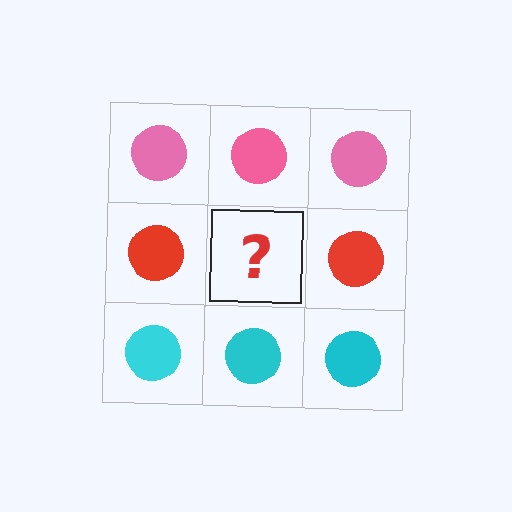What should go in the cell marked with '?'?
The missing cell should contain a red circle.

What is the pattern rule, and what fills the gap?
The rule is that each row has a consistent color. The gap should be filled with a red circle.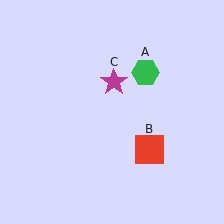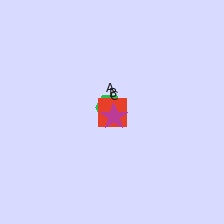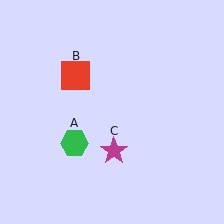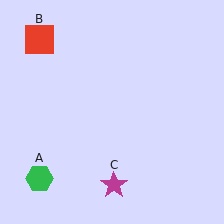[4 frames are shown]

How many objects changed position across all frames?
3 objects changed position: green hexagon (object A), red square (object B), magenta star (object C).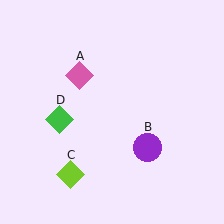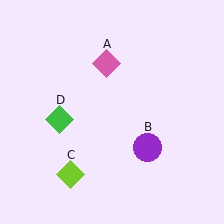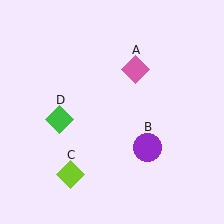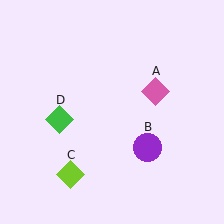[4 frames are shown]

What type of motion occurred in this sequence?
The pink diamond (object A) rotated clockwise around the center of the scene.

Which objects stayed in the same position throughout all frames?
Purple circle (object B) and lime diamond (object C) and green diamond (object D) remained stationary.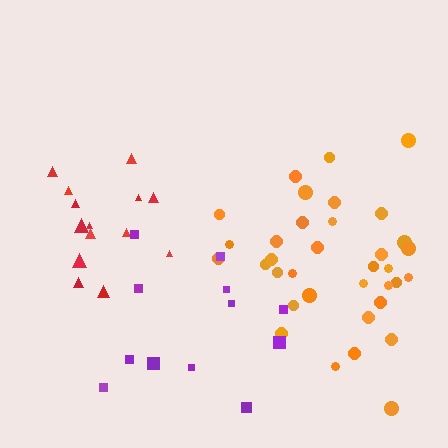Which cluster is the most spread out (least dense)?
Purple.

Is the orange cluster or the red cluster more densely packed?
Orange.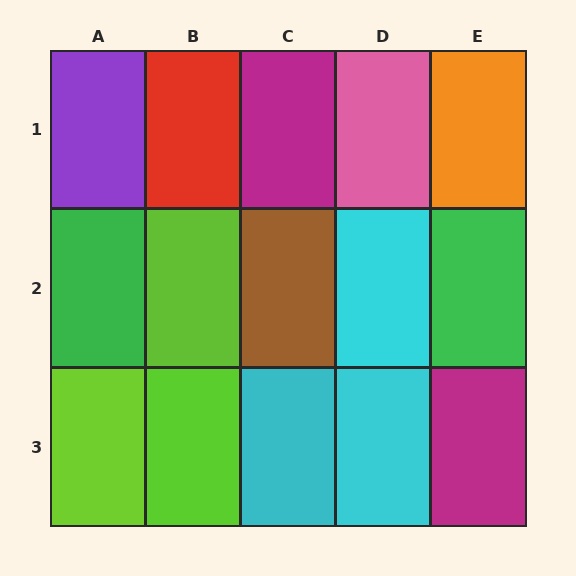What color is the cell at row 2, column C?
Brown.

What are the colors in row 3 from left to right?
Lime, lime, cyan, cyan, magenta.